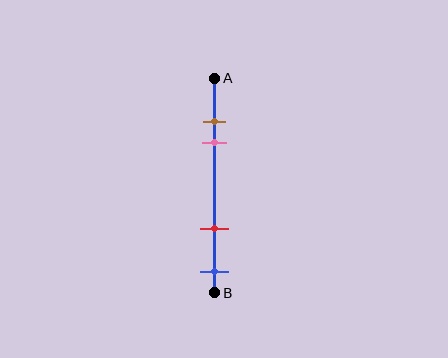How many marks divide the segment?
There are 4 marks dividing the segment.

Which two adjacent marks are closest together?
The brown and pink marks are the closest adjacent pair.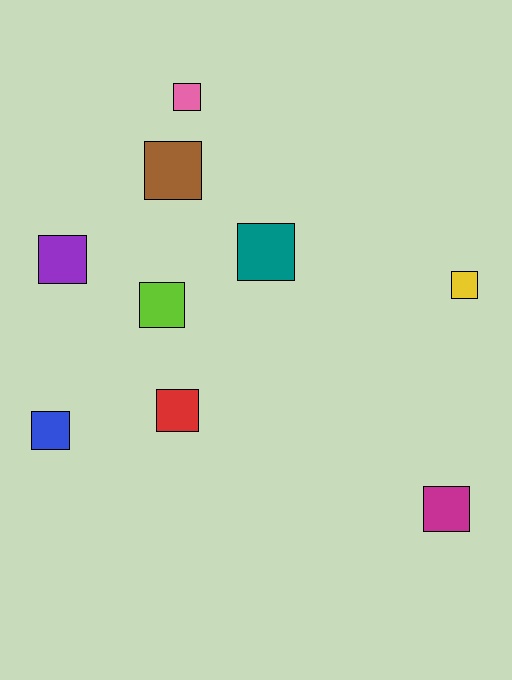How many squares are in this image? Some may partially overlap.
There are 9 squares.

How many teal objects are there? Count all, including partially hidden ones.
There is 1 teal object.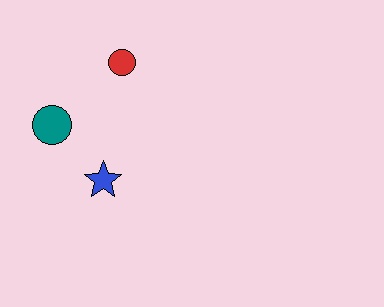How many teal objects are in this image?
There is 1 teal object.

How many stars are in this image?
There is 1 star.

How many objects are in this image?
There are 3 objects.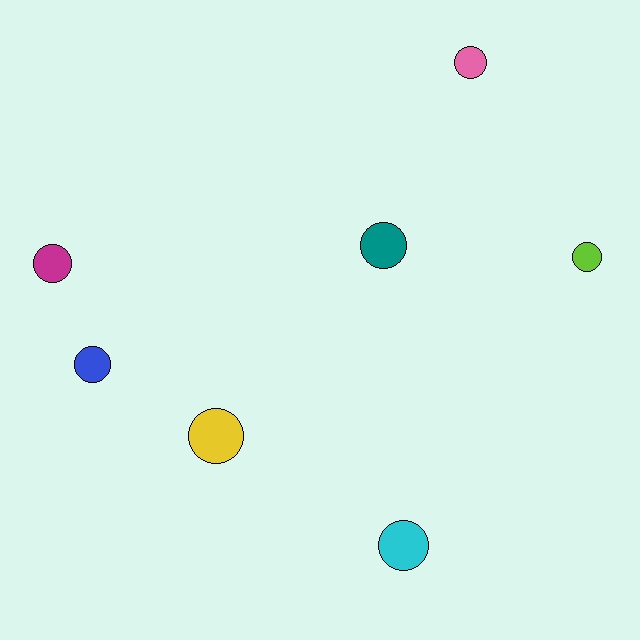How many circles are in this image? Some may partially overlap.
There are 7 circles.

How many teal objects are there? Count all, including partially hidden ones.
There is 1 teal object.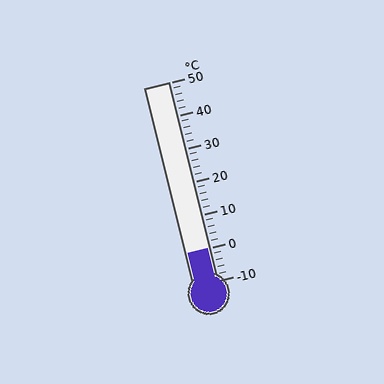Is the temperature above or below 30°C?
The temperature is below 30°C.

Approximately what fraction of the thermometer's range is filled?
The thermometer is filled to approximately 15% of its range.